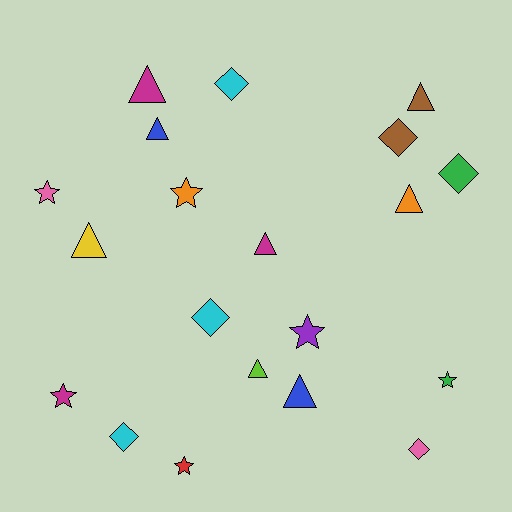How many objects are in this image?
There are 20 objects.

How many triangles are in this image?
There are 8 triangles.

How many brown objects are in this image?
There are 2 brown objects.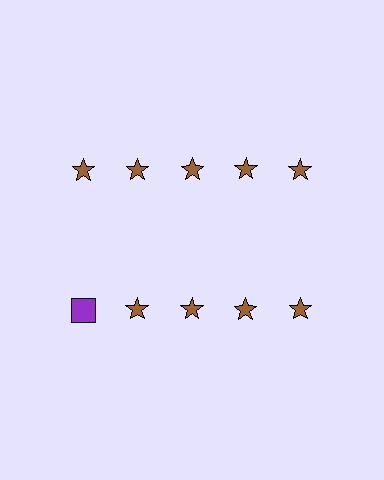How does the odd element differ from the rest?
It differs in both color (purple instead of brown) and shape (square instead of star).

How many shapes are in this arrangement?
There are 10 shapes arranged in a grid pattern.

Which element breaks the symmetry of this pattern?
The purple square in the second row, leftmost column breaks the symmetry. All other shapes are brown stars.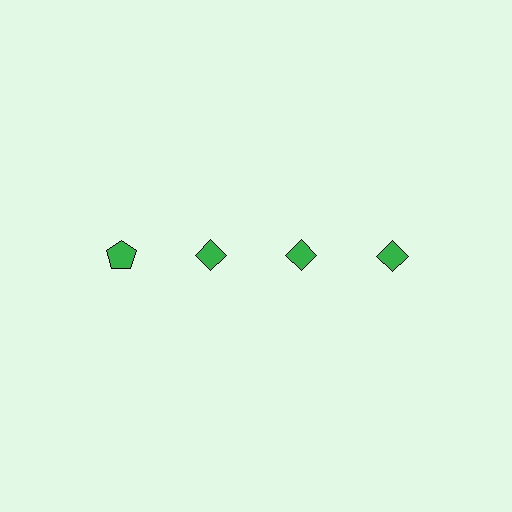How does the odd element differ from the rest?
It has a different shape: pentagon instead of diamond.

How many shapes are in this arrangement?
There are 4 shapes arranged in a grid pattern.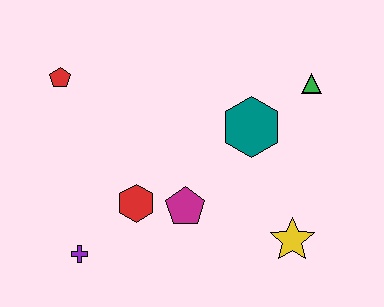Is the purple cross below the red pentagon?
Yes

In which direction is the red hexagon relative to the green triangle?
The red hexagon is to the left of the green triangle.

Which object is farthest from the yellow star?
The red pentagon is farthest from the yellow star.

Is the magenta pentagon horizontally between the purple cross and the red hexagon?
No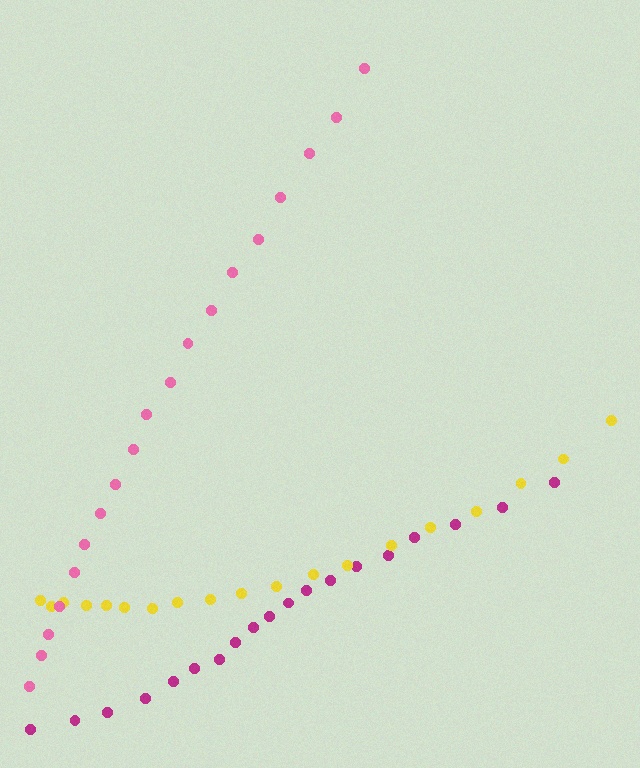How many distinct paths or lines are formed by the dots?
There are 3 distinct paths.